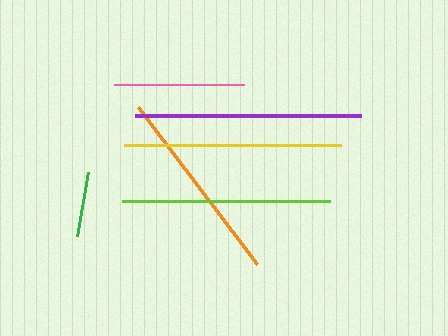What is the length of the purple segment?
The purple segment is approximately 225 pixels long.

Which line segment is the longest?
The purple line is the longest at approximately 225 pixels.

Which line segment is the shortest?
The green line is the shortest at approximately 66 pixels.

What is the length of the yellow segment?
The yellow segment is approximately 217 pixels long.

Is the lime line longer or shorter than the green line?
The lime line is longer than the green line.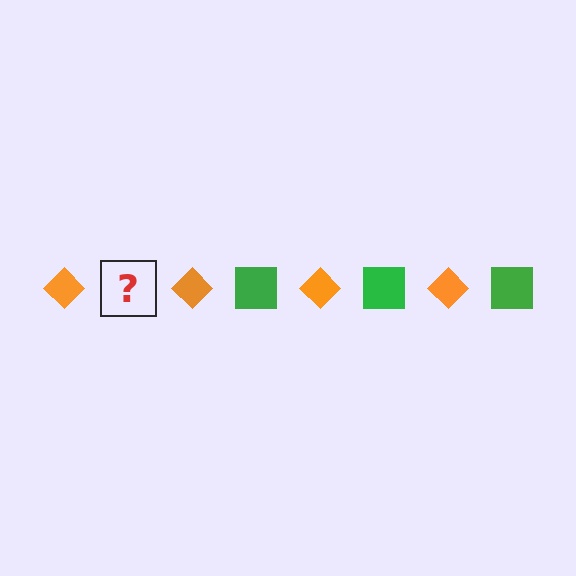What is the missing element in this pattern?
The missing element is a green square.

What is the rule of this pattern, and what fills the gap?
The rule is that the pattern alternates between orange diamond and green square. The gap should be filled with a green square.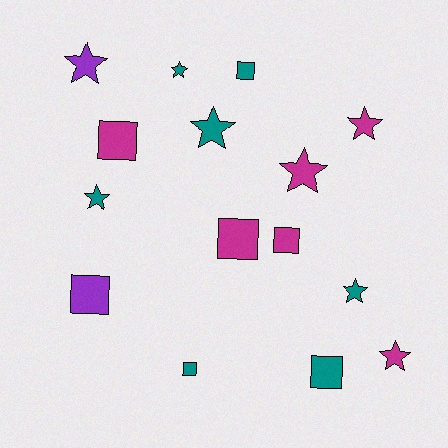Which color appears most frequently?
Teal, with 7 objects.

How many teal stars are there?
There are 4 teal stars.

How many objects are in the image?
There are 15 objects.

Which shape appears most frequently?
Star, with 8 objects.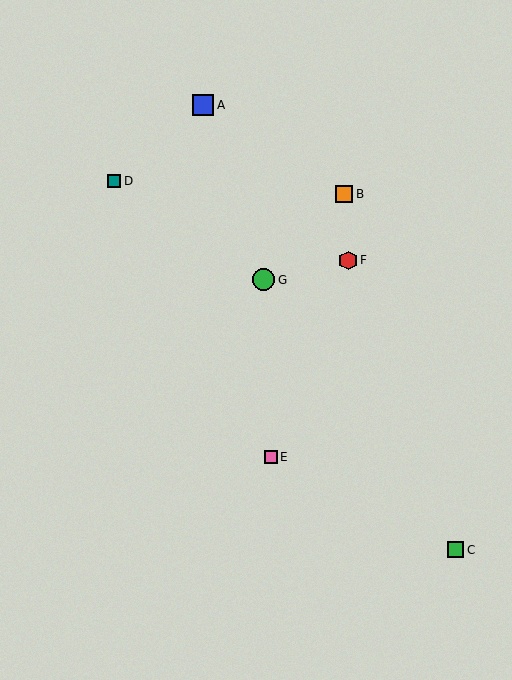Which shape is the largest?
The green circle (labeled G) is the largest.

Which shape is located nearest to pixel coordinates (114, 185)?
The teal square (labeled D) at (114, 181) is nearest to that location.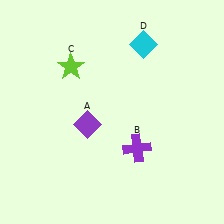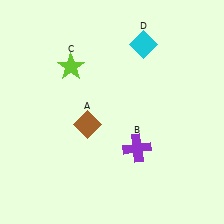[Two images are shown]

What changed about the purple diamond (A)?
In Image 1, A is purple. In Image 2, it changed to brown.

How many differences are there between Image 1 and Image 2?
There is 1 difference between the two images.